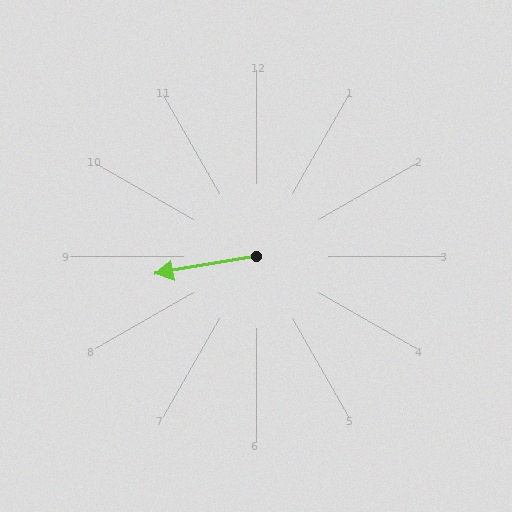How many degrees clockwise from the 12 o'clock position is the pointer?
Approximately 260 degrees.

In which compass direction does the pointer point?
West.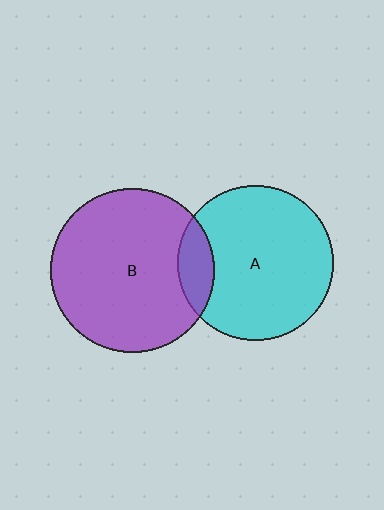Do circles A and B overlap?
Yes.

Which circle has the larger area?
Circle B (purple).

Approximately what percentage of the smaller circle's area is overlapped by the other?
Approximately 15%.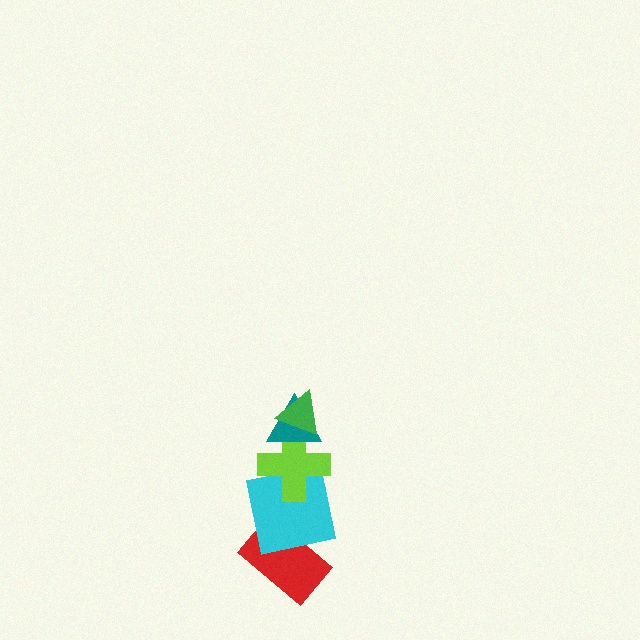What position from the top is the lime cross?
The lime cross is 3rd from the top.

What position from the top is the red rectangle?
The red rectangle is 5th from the top.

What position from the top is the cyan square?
The cyan square is 4th from the top.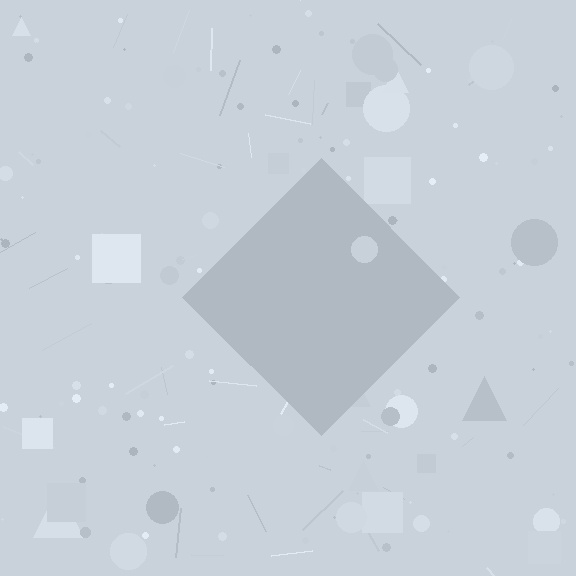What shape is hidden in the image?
A diamond is hidden in the image.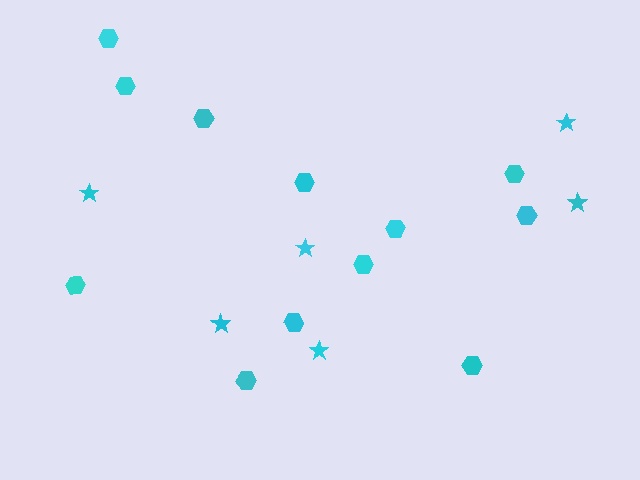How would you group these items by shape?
There are 2 groups: one group of stars (6) and one group of hexagons (12).